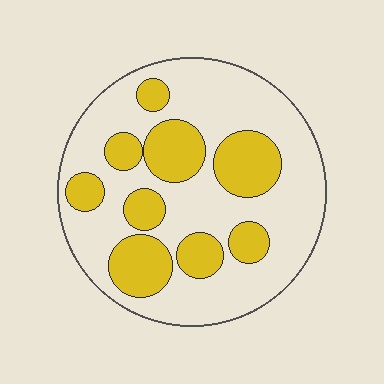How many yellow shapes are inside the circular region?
9.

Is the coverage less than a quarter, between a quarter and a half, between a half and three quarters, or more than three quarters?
Between a quarter and a half.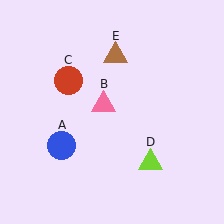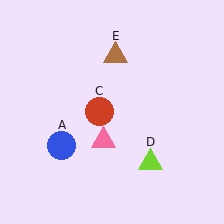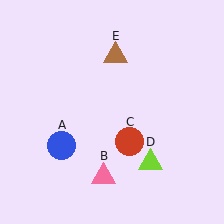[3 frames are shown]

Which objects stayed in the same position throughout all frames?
Blue circle (object A) and lime triangle (object D) and brown triangle (object E) remained stationary.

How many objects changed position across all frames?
2 objects changed position: pink triangle (object B), red circle (object C).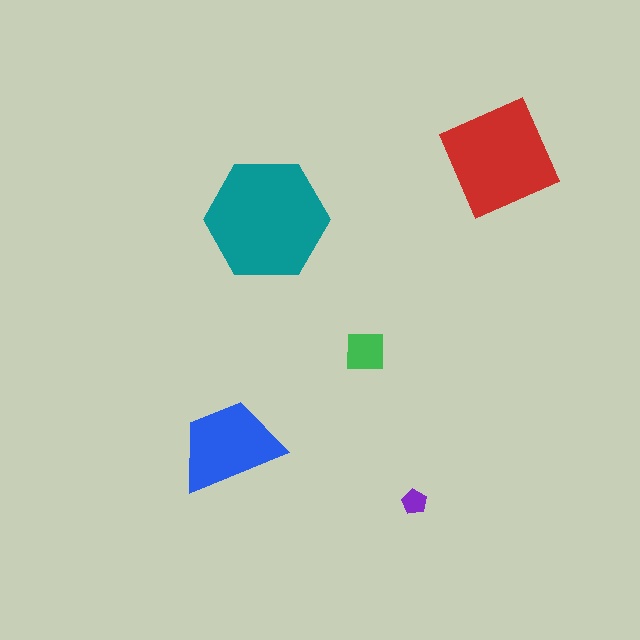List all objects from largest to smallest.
The teal hexagon, the red square, the blue trapezoid, the green square, the purple pentagon.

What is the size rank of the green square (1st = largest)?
4th.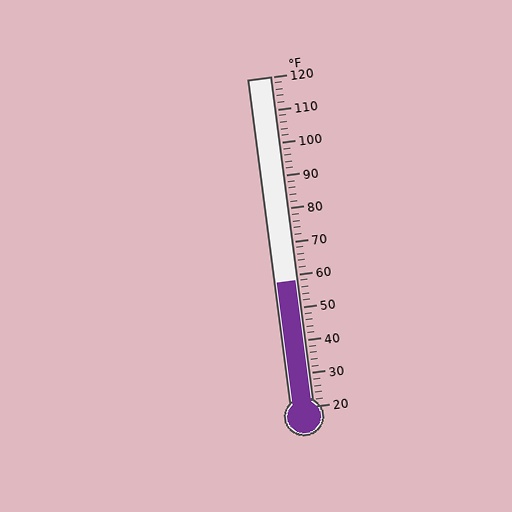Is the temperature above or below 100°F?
The temperature is below 100°F.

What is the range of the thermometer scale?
The thermometer scale ranges from 20°F to 120°F.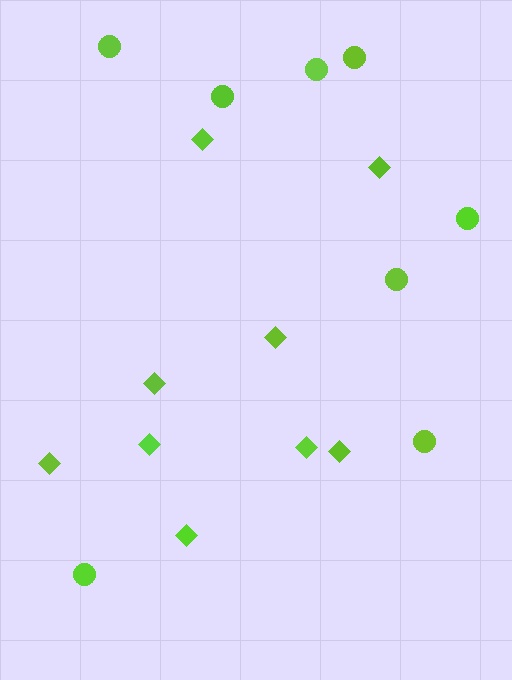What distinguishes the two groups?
There are 2 groups: one group of circles (8) and one group of diamonds (9).